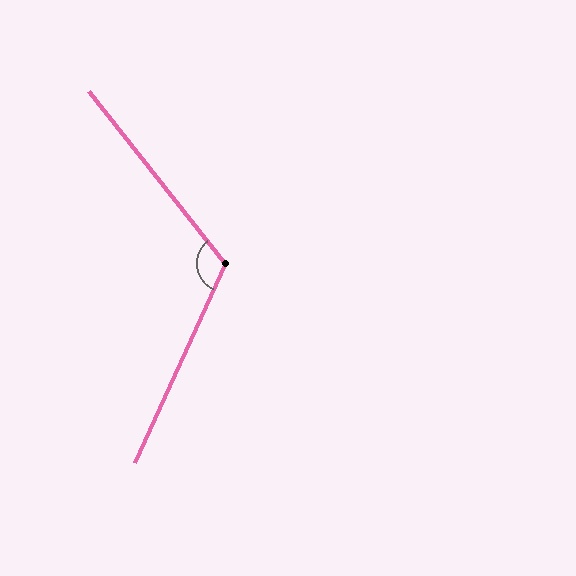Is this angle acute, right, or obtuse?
It is obtuse.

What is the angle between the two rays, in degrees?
Approximately 117 degrees.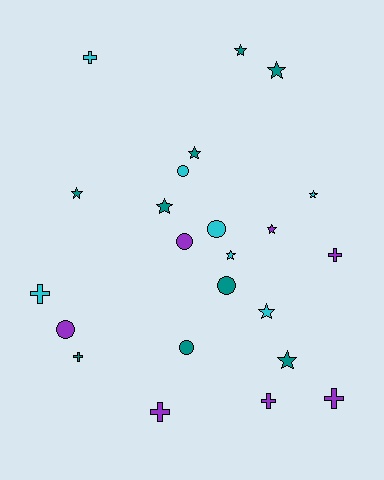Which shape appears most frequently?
Star, with 10 objects.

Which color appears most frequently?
Teal, with 9 objects.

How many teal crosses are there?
There is 1 teal cross.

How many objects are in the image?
There are 23 objects.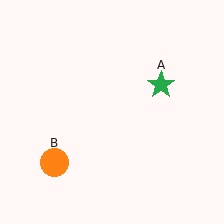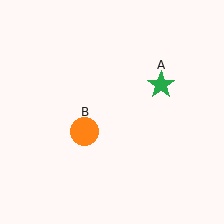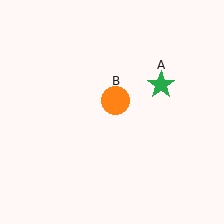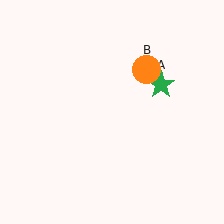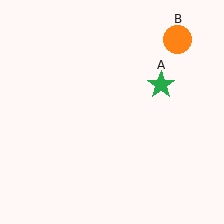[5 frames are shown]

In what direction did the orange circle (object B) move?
The orange circle (object B) moved up and to the right.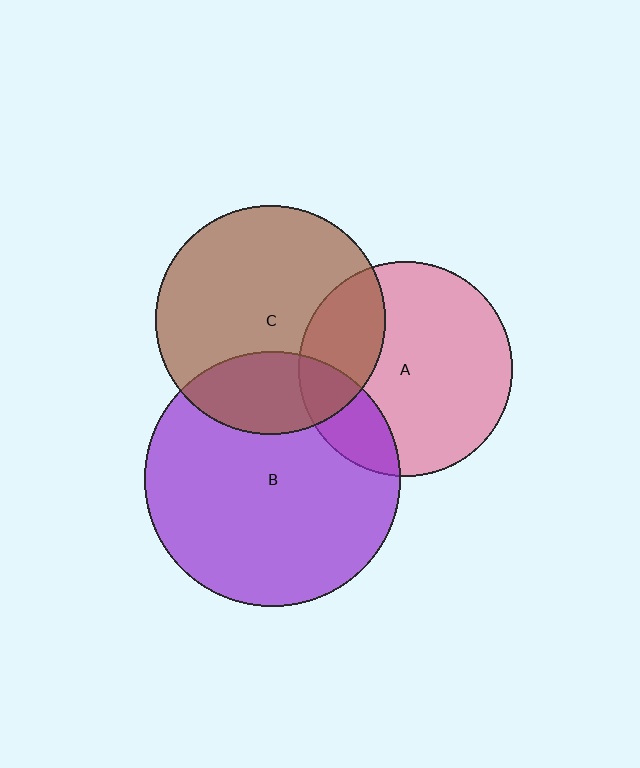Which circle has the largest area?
Circle B (purple).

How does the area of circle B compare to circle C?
Approximately 1.2 times.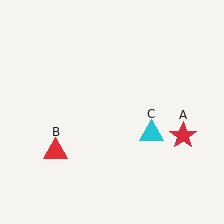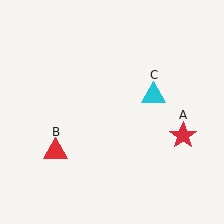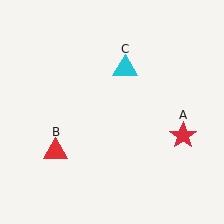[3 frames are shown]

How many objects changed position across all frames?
1 object changed position: cyan triangle (object C).